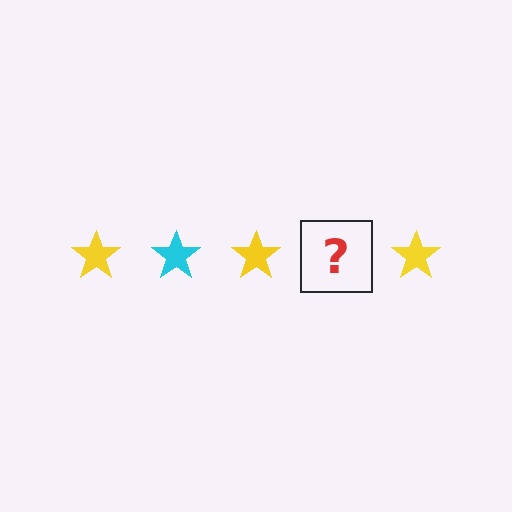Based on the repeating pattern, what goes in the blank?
The blank should be a cyan star.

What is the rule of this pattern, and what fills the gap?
The rule is that the pattern cycles through yellow, cyan stars. The gap should be filled with a cyan star.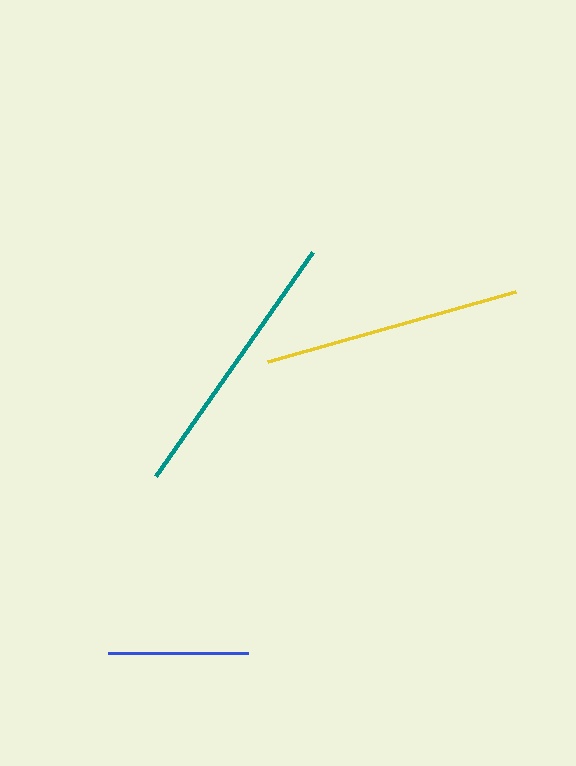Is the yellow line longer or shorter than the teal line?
The teal line is longer than the yellow line.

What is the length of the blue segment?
The blue segment is approximately 139 pixels long.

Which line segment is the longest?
The teal line is the longest at approximately 274 pixels.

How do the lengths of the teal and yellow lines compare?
The teal and yellow lines are approximately the same length.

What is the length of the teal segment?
The teal segment is approximately 274 pixels long.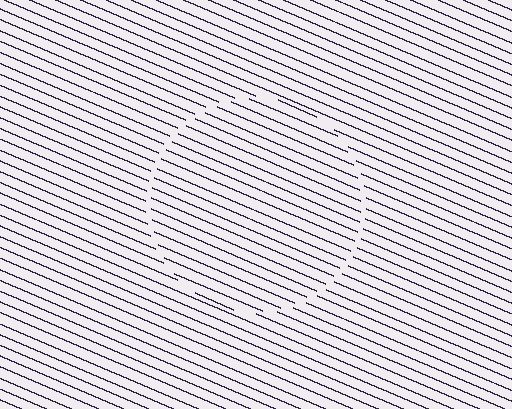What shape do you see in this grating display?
An illusory circle. The interior of the shape contains the same grating, shifted by half a period — the contour is defined by the phase discontinuity where line-ends from the inner and outer gratings abut.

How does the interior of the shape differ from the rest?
The interior of the shape contains the same grating, shifted by half a period — the contour is defined by the phase discontinuity where line-ends from the inner and outer gratings abut.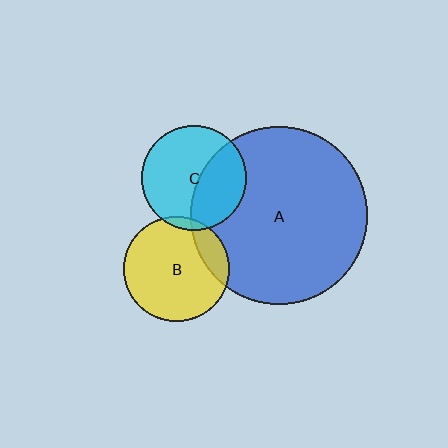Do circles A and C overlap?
Yes.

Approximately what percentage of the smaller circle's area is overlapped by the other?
Approximately 40%.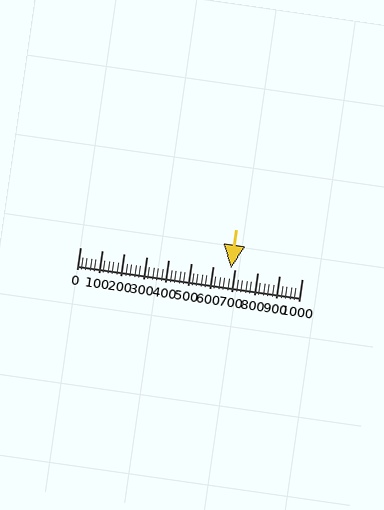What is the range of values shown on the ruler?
The ruler shows values from 0 to 1000.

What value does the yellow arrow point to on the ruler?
The yellow arrow points to approximately 680.